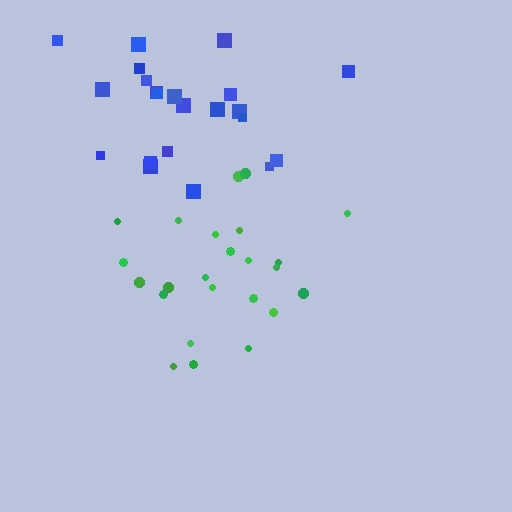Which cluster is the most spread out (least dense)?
Blue.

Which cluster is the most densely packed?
Green.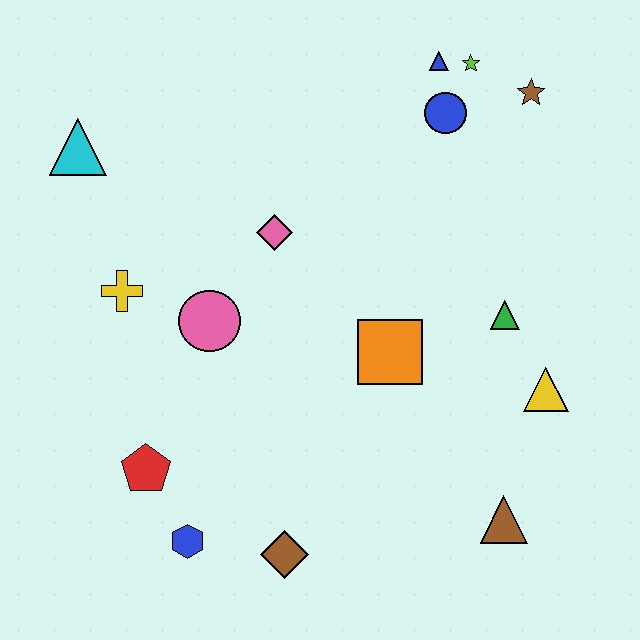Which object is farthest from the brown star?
The blue hexagon is farthest from the brown star.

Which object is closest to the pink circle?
The yellow cross is closest to the pink circle.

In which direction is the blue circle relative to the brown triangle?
The blue circle is above the brown triangle.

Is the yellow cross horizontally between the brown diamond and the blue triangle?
No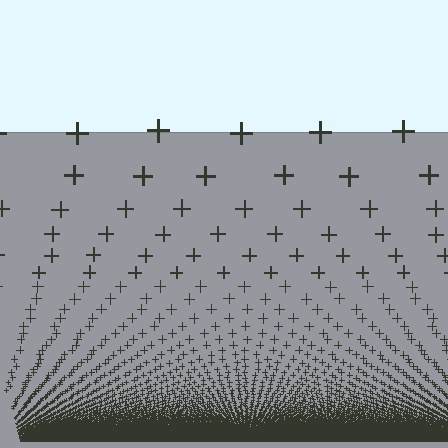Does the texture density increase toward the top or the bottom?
Density increases toward the bottom.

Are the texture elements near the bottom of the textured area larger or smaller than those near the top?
Smaller. The gradient is inverted — elements near the bottom are smaller and denser.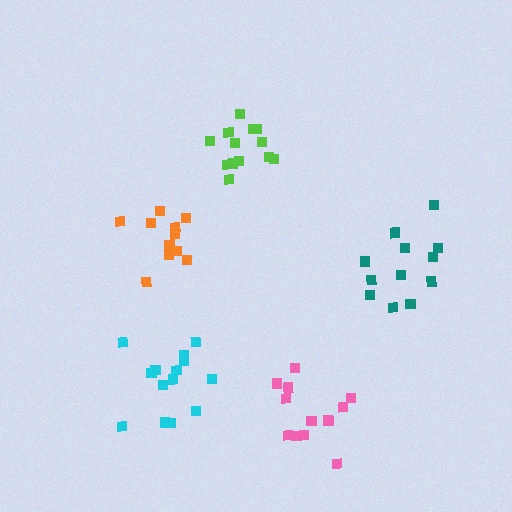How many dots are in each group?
Group 1: 11 dots, Group 2: 12 dots, Group 3: 13 dots, Group 4: 13 dots, Group 5: 14 dots (63 total).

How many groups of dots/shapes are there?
There are 5 groups.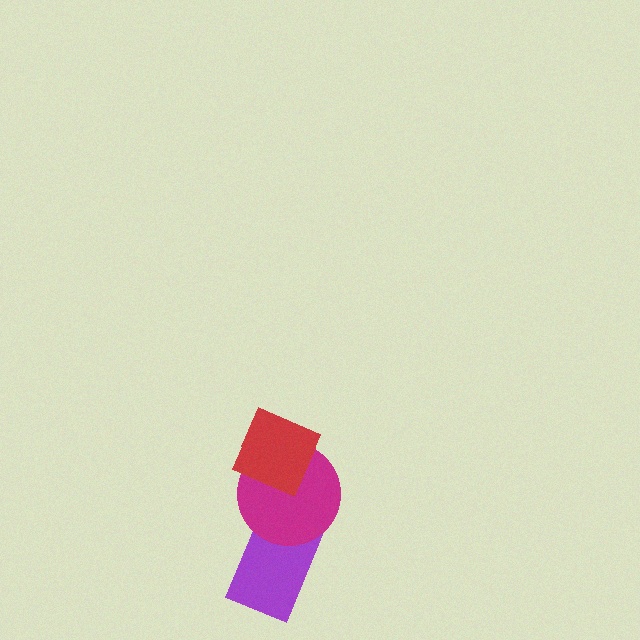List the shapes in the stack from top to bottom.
From top to bottom: the red diamond, the magenta circle, the purple rectangle.